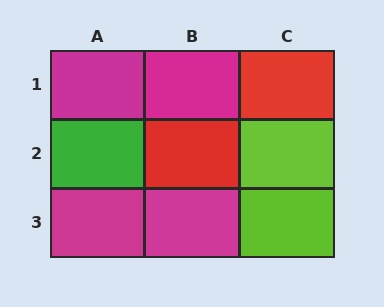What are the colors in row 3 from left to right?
Magenta, magenta, lime.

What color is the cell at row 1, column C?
Red.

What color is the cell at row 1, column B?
Magenta.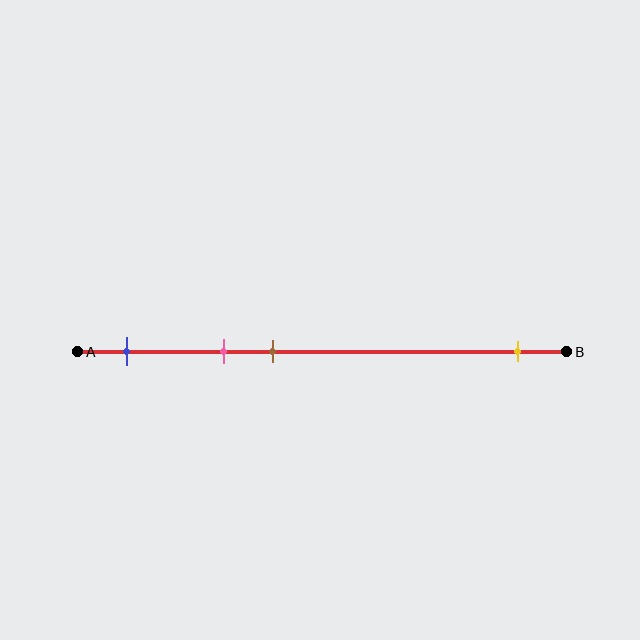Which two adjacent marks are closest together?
The pink and brown marks are the closest adjacent pair.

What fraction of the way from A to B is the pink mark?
The pink mark is approximately 30% (0.3) of the way from A to B.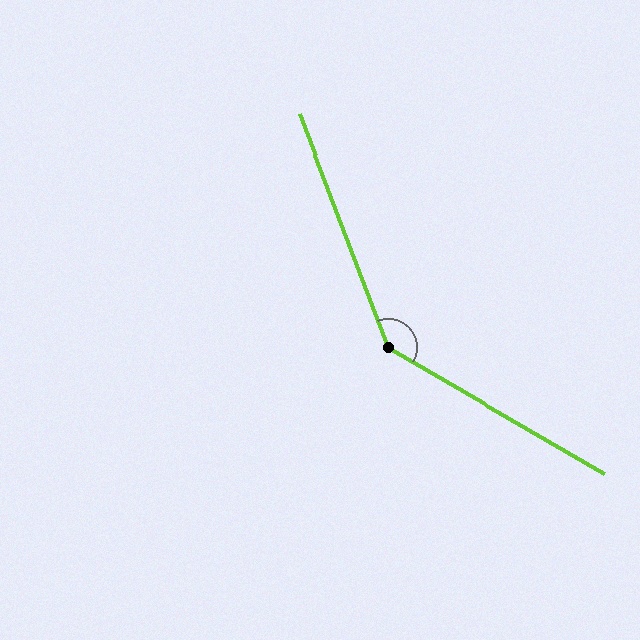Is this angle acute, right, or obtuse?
It is obtuse.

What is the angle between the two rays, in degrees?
Approximately 141 degrees.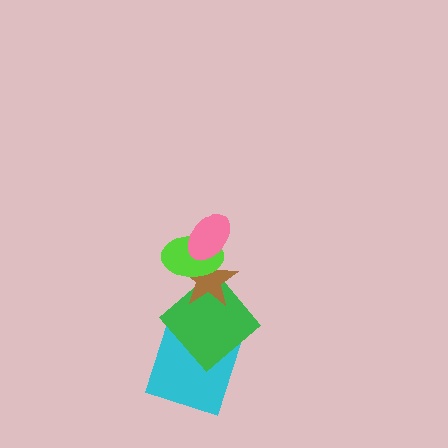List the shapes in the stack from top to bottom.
From top to bottom: the pink ellipse, the lime ellipse, the brown star, the green diamond, the cyan square.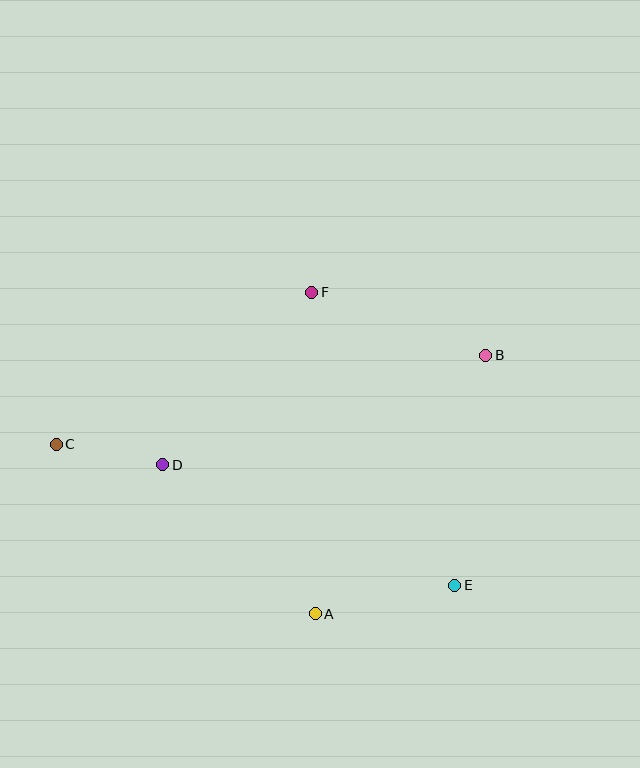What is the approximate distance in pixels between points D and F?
The distance between D and F is approximately 228 pixels.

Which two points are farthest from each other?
Points B and C are farthest from each other.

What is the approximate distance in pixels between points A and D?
The distance between A and D is approximately 213 pixels.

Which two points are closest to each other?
Points C and D are closest to each other.